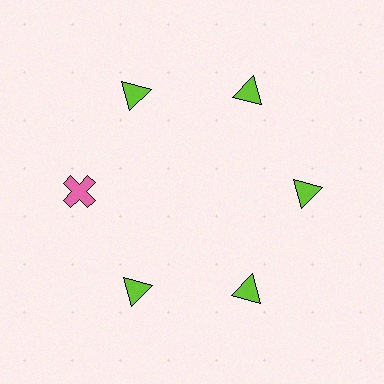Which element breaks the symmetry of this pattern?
The pink cross at roughly the 9 o'clock position breaks the symmetry. All other shapes are lime triangles.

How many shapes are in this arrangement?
There are 6 shapes arranged in a ring pattern.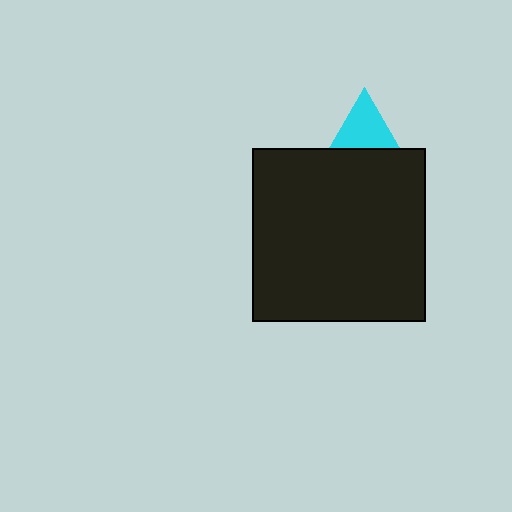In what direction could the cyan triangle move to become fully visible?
The cyan triangle could move up. That would shift it out from behind the black square entirely.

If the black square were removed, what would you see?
You would see the complete cyan triangle.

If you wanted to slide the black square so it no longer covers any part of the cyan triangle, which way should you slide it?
Slide it down — that is the most direct way to separate the two shapes.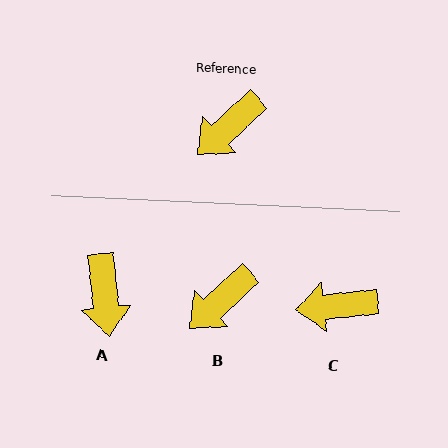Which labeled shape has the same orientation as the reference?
B.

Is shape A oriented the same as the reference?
No, it is off by about 53 degrees.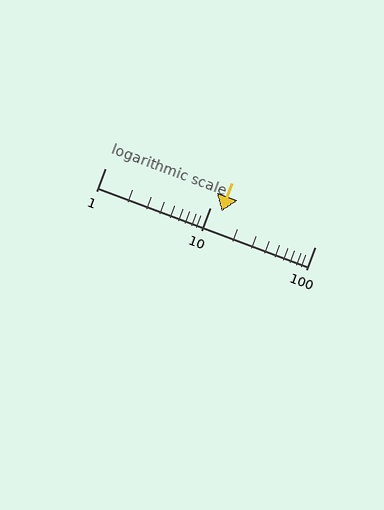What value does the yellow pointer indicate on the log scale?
The pointer indicates approximately 13.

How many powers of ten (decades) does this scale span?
The scale spans 2 decades, from 1 to 100.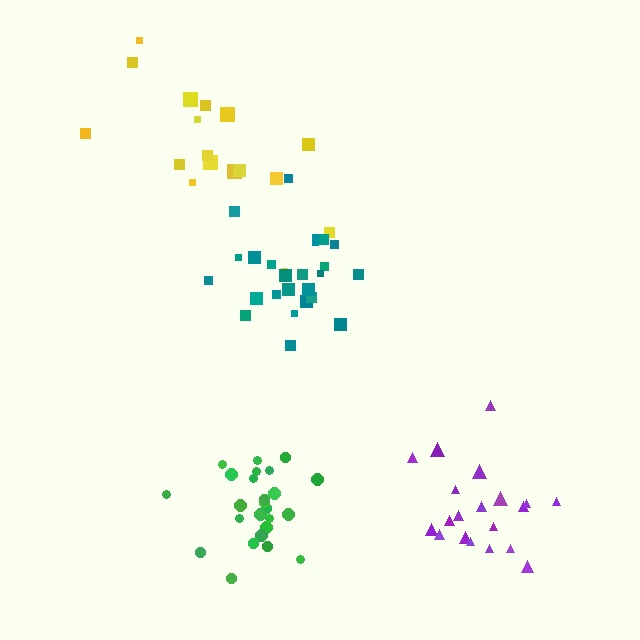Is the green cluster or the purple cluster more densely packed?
Green.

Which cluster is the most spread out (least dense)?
Yellow.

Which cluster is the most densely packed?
Green.